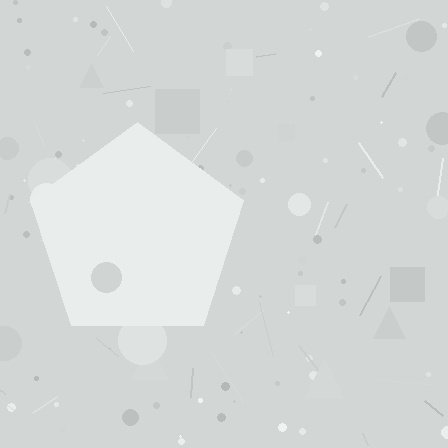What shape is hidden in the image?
A pentagon is hidden in the image.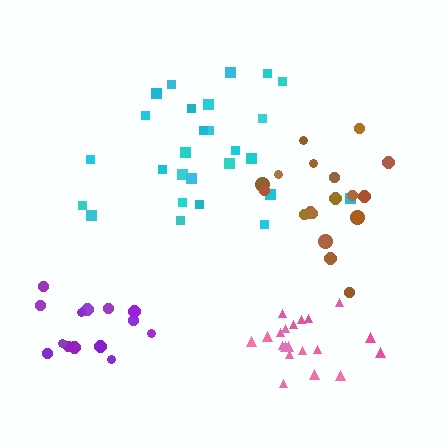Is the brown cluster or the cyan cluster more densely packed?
Brown.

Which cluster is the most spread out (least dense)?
Cyan.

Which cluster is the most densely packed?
Pink.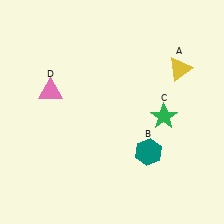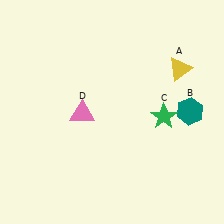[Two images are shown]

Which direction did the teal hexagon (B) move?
The teal hexagon (B) moved right.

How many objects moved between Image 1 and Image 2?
2 objects moved between the two images.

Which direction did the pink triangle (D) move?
The pink triangle (D) moved right.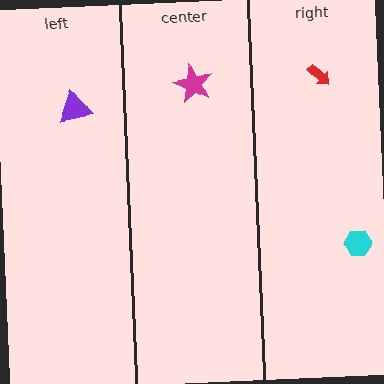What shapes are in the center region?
The magenta star.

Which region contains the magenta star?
The center region.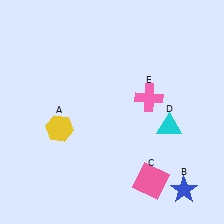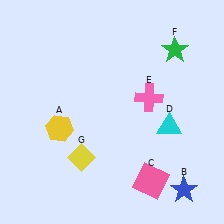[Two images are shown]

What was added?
A green star (F), a yellow diamond (G) were added in Image 2.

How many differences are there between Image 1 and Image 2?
There are 2 differences between the two images.